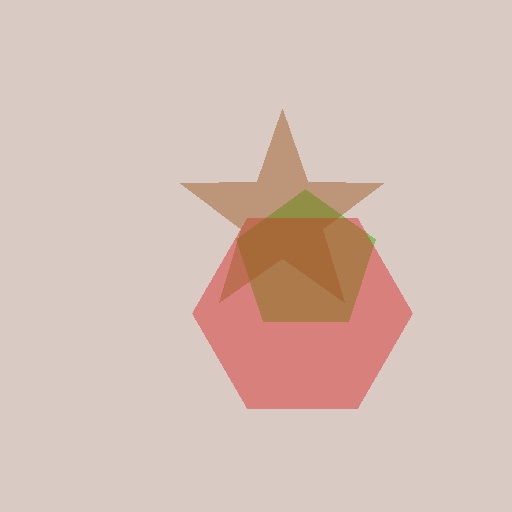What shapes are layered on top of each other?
The layered shapes are: a lime pentagon, a red hexagon, a brown star.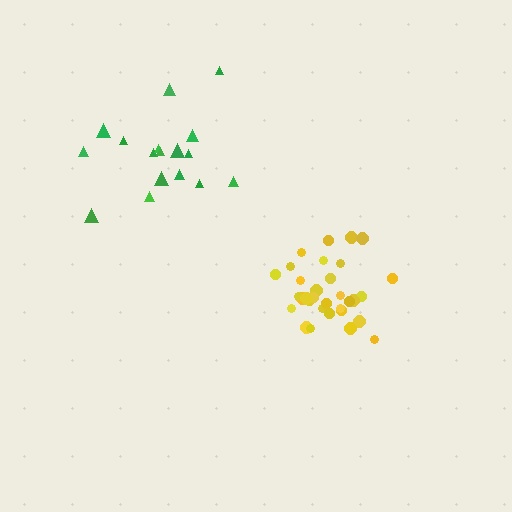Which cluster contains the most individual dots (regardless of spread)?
Yellow (32).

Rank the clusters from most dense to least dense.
yellow, green.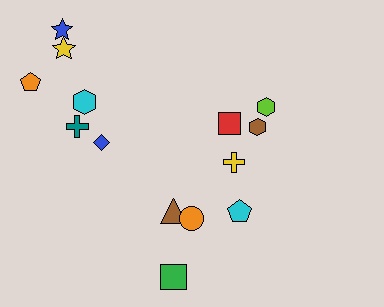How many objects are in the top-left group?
There are 6 objects.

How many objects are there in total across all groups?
There are 14 objects.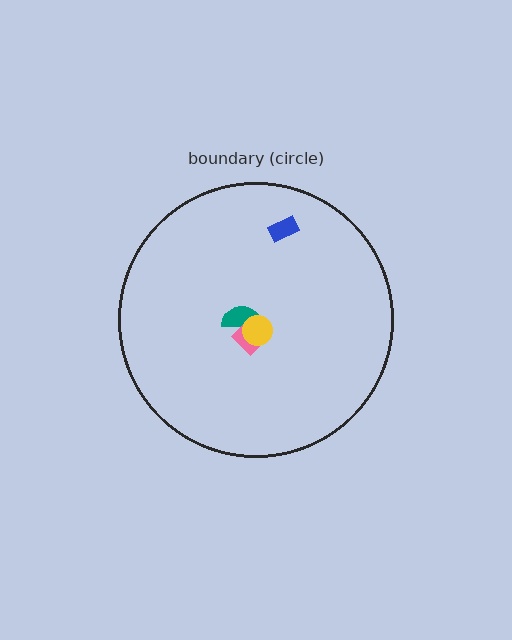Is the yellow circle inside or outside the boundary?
Inside.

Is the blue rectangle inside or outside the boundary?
Inside.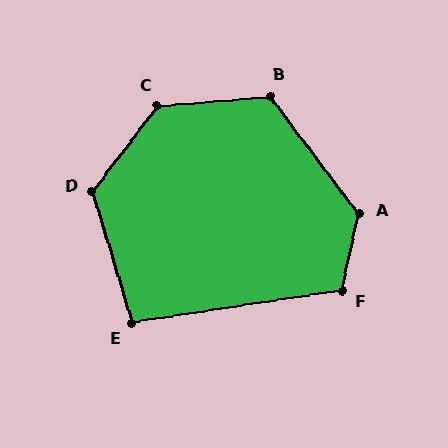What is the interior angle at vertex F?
Approximately 111 degrees (obtuse).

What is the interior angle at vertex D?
Approximately 126 degrees (obtuse).